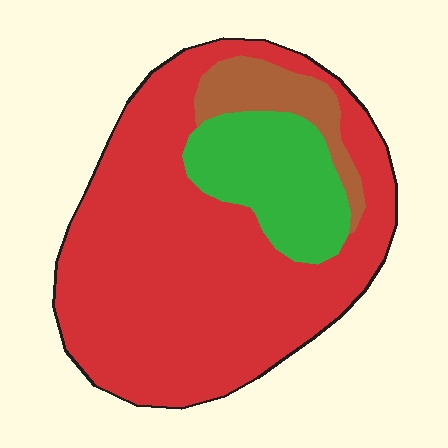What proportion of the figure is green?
Green takes up about one fifth (1/5) of the figure.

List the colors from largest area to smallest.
From largest to smallest: red, green, brown.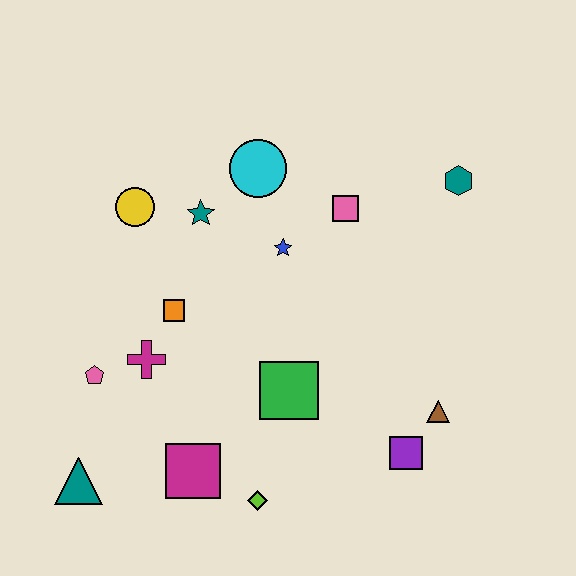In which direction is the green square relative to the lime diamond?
The green square is above the lime diamond.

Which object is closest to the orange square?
The magenta cross is closest to the orange square.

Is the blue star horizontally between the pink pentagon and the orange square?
No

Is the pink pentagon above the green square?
Yes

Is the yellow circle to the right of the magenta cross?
No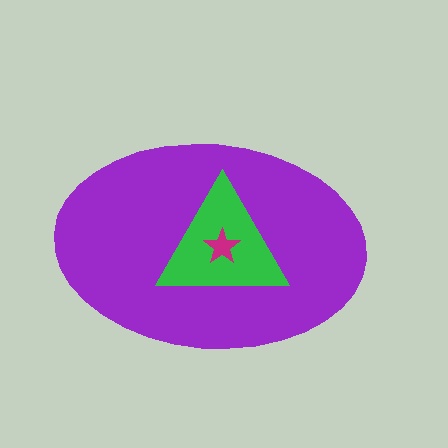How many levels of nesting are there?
3.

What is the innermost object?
The magenta star.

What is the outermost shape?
The purple ellipse.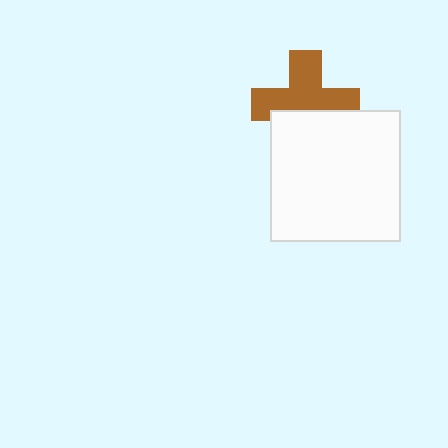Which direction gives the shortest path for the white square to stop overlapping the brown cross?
Moving down gives the shortest separation.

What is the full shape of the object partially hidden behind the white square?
The partially hidden object is a brown cross.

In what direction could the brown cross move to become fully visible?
The brown cross could move up. That would shift it out from behind the white square entirely.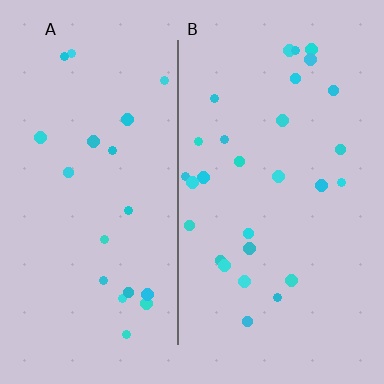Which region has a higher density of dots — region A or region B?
B (the right).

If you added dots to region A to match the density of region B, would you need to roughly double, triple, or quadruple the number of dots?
Approximately double.